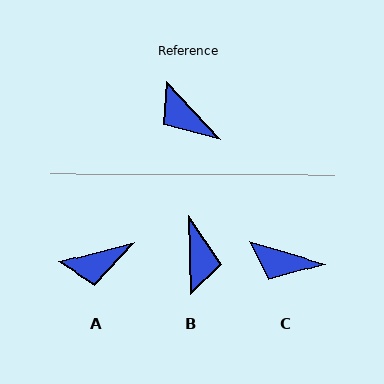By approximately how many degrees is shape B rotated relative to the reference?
Approximately 139 degrees counter-clockwise.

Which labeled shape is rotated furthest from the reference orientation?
B, about 139 degrees away.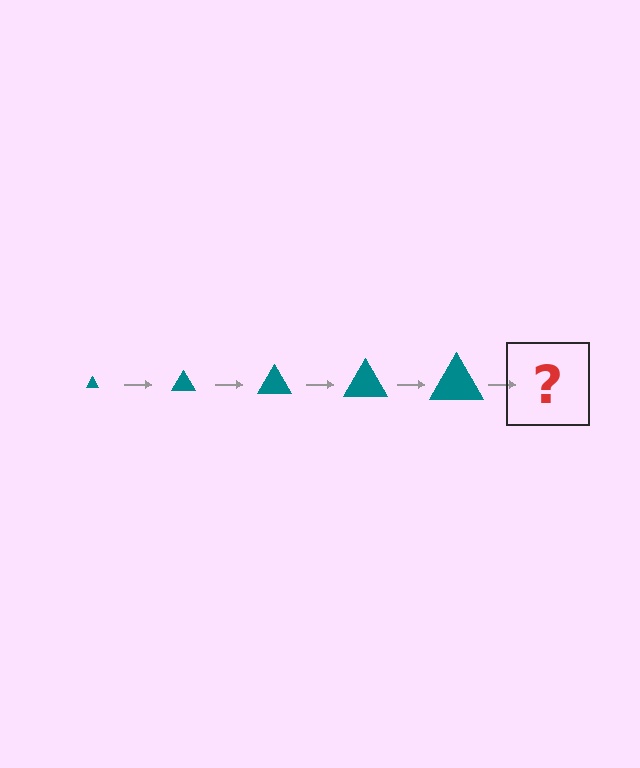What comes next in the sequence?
The next element should be a teal triangle, larger than the previous one.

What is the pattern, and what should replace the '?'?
The pattern is that the triangle gets progressively larger each step. The '?' should be a teal triangle, larger than the previous one.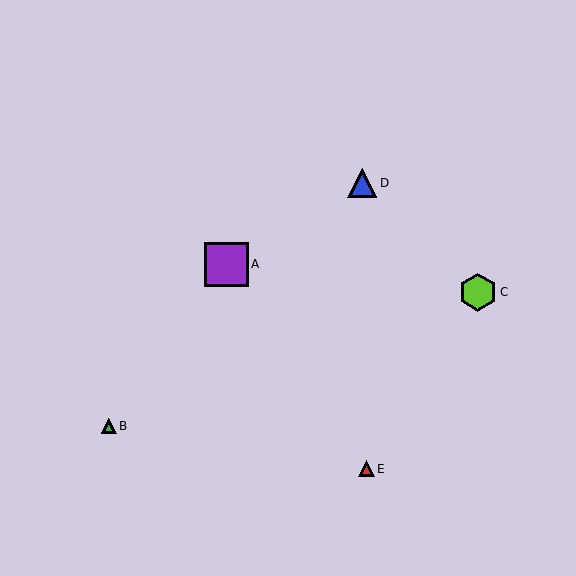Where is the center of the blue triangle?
The center of the blue triangle is at (362, 183).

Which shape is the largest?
The purple square (labeled A) is the largest.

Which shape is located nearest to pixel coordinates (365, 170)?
The blue triangle (labeled D) at (362, 183) is nearest to that location.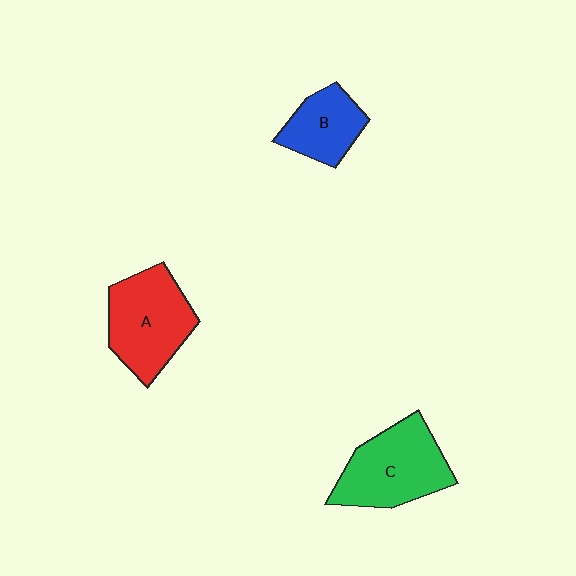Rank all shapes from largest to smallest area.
From largest to smallest: C (green), A (red), B (blue).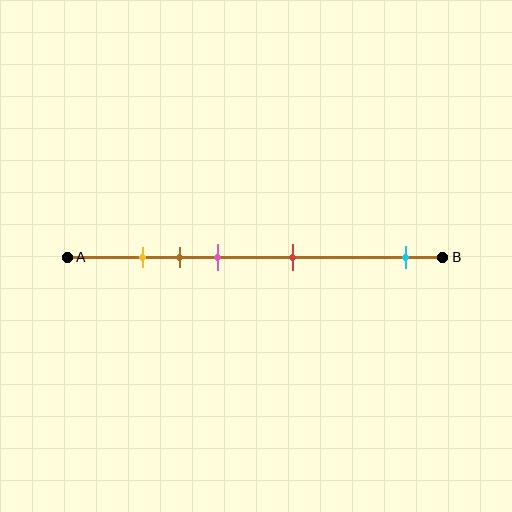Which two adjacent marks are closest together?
The yellow and brown marks are the closest adjacent pair.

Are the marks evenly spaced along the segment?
No, the marks are not evenly spaced.